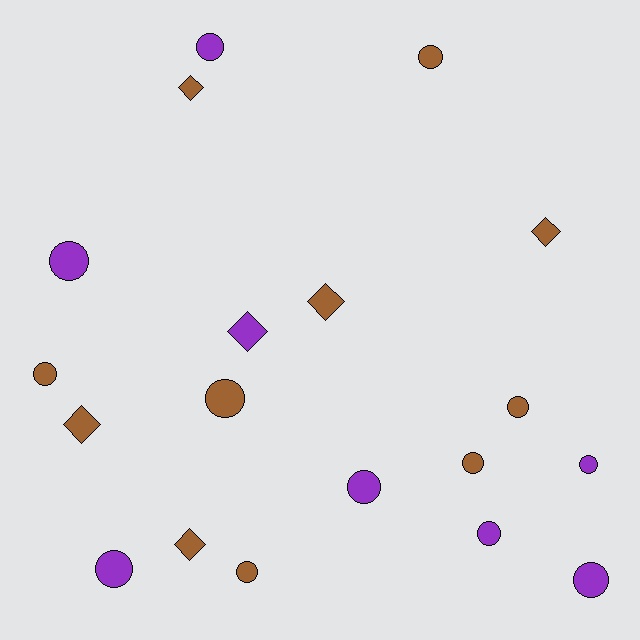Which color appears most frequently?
Brown, with 11 objects.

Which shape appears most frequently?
Circle, with 13 objects.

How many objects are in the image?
There are 19 objects.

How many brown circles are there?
There are 6 brown circles.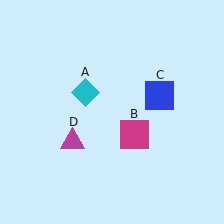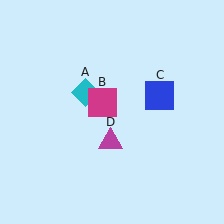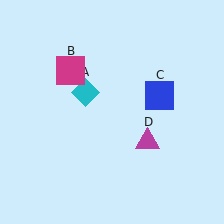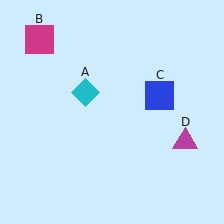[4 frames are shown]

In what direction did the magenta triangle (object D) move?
The magenta triangle (object D) moved right.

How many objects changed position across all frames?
2 objects changed position: magenta square (object B), magenta triangle (object D).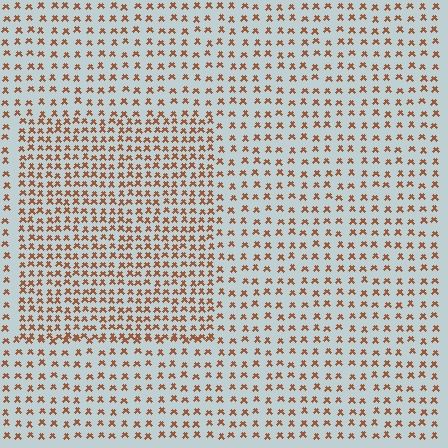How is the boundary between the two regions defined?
The boundary is defined by a change in element density (approximately 1.8x ratio). All elements are the same color, size, and shape.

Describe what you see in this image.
The image contains small brown elements arranged at two different densities. A rectangle-shaped region is visible where the elements are more densely packed than the surrounding area.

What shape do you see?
I see a rectangle.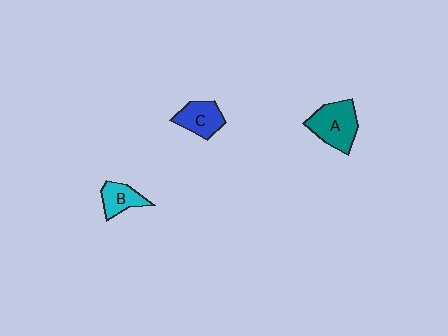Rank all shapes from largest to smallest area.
From largest to smallest: A (teal), C (blue), B (cyan).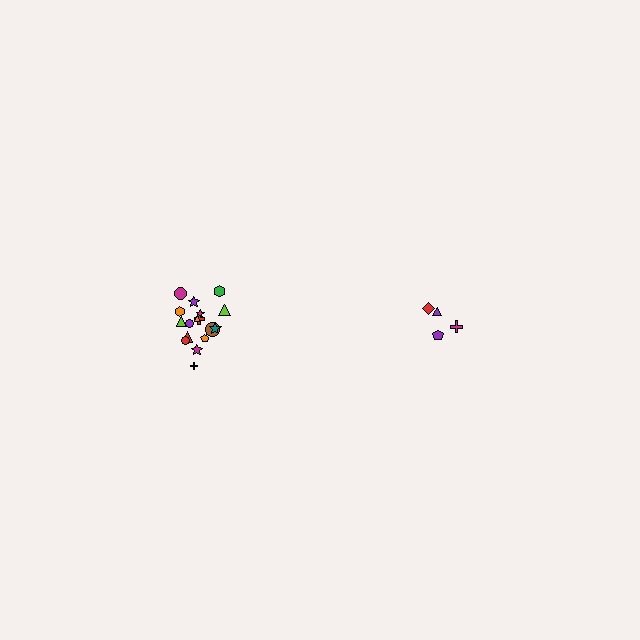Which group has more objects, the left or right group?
The left group.